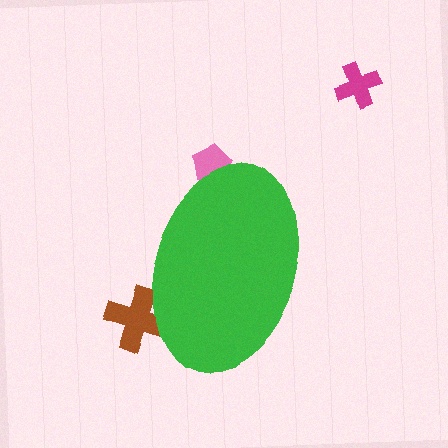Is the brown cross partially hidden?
Yes, the brown cross is partially hidden behind the green ellipse.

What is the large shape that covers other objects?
A green ellipse.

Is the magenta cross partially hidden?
No, the magenta cross is fully visible.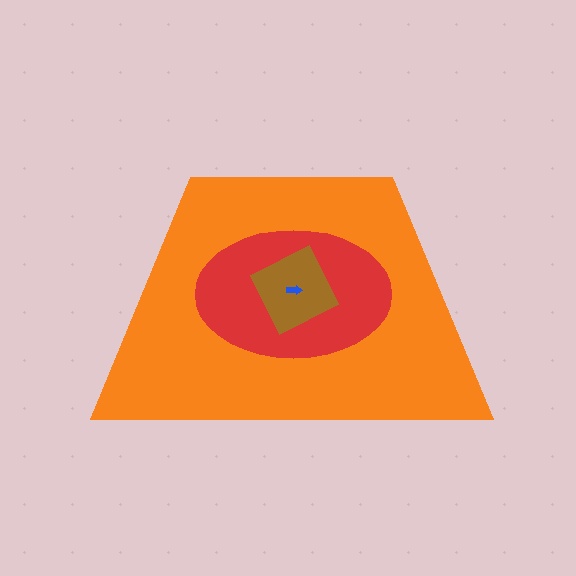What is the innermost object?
The blue arrow.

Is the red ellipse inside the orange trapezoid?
Yes.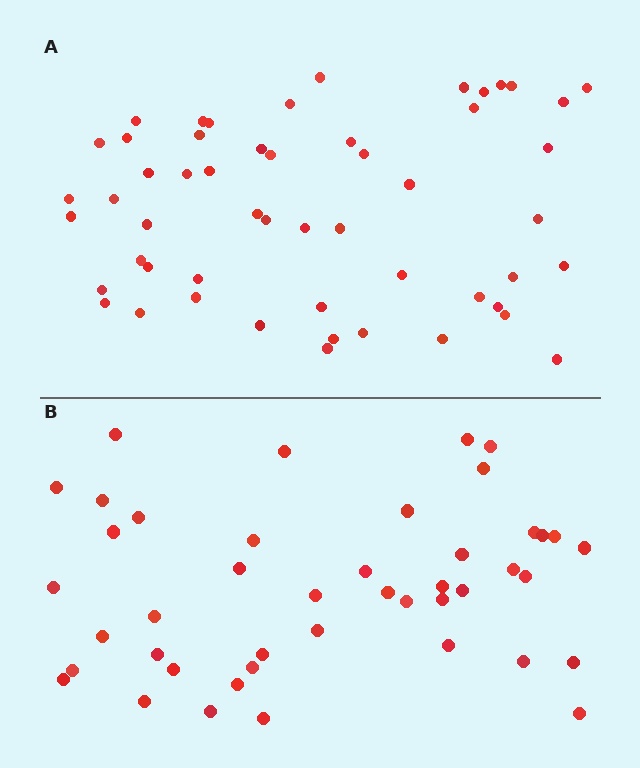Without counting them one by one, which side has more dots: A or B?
Region A (the top region) has more dots.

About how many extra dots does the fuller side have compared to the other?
Region A has roughly 8 or so more dots than region B.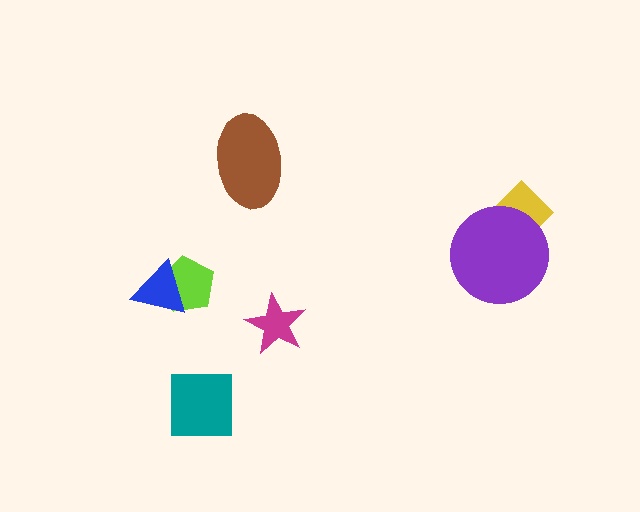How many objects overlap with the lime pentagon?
1 object overlaps with the lime pentagon.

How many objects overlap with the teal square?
0 objects overlap with the teal square.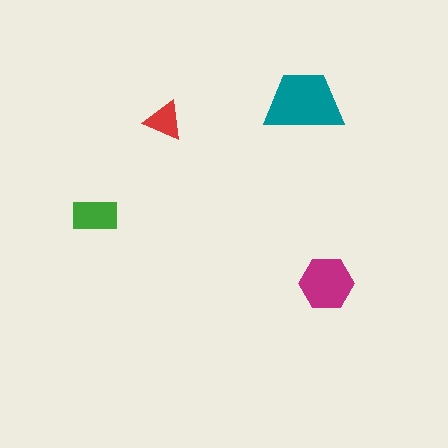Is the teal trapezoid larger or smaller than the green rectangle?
Larger.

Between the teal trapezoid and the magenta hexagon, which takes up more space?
The teal trapezoid.